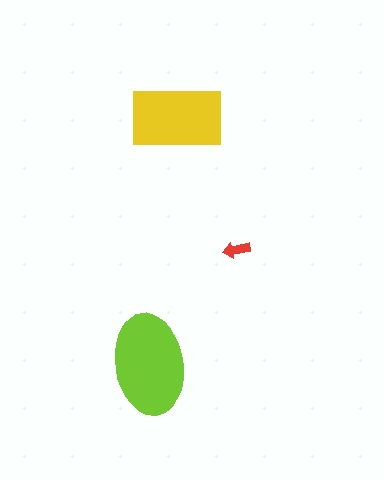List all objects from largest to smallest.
The lime ellipse, the yellow rectangle, the red arrow.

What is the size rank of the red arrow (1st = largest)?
3rd.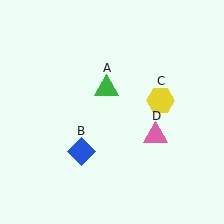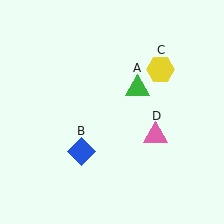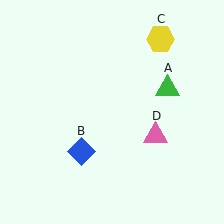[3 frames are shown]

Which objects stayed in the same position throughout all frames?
Blue diamond (object B) and pink triangle (object D) remained stationary.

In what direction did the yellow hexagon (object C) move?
The yellow hexagon (object C) moved up.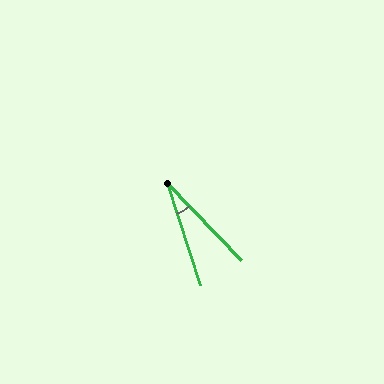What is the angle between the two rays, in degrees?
Approximately 26 degrees.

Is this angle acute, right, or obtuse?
It is acute.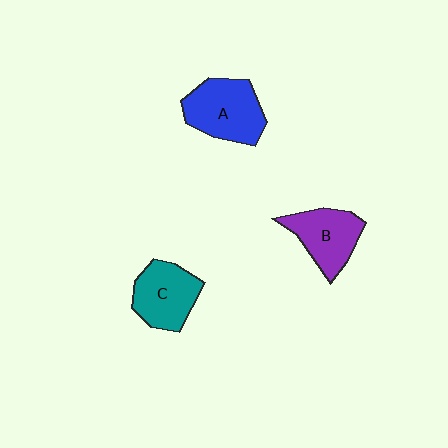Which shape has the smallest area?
Shape B (purple).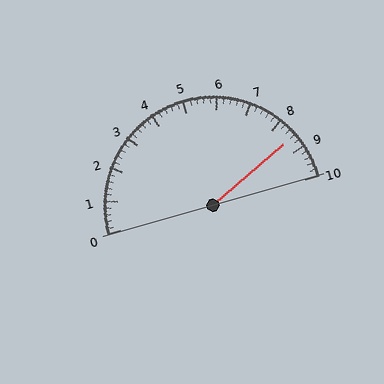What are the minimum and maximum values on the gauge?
The gauge ranges from 0 to 10.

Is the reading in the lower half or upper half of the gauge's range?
The reading is in the upper half of the range (0 to 10).